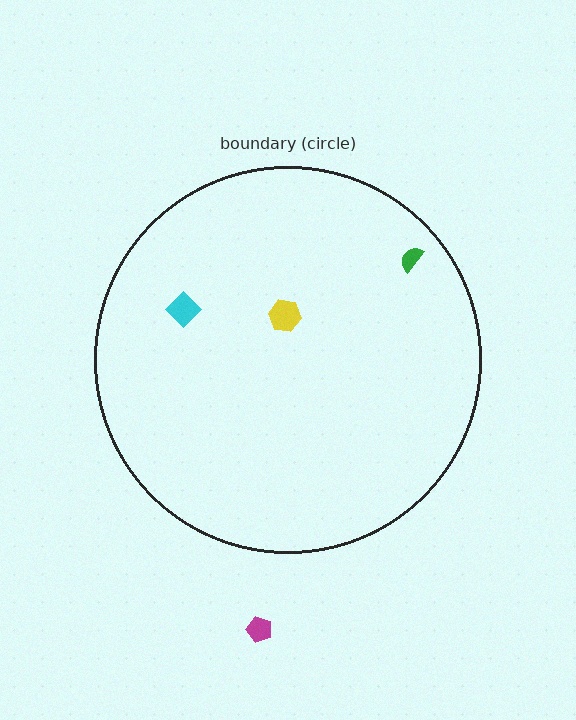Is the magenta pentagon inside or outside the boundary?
Outside.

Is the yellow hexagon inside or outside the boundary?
Inside.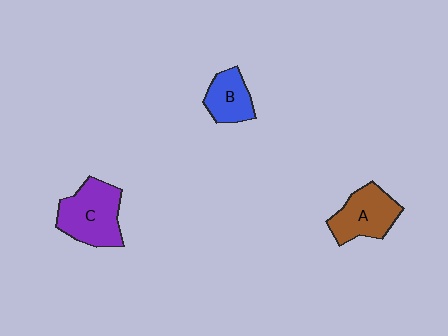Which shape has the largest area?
Shape C (purple).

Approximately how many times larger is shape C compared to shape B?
Approximately 1.7 times.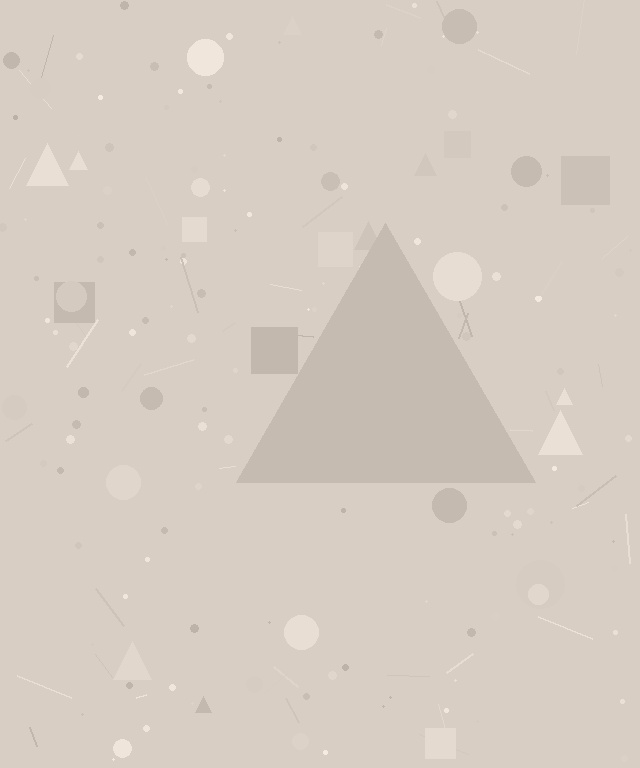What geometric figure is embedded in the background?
A triangle is embedded in the background.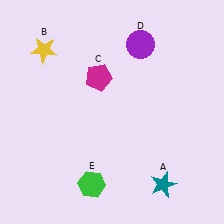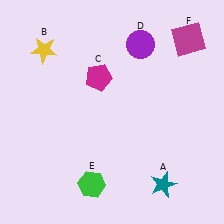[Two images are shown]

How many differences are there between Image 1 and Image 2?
There is 1 difference between the two images.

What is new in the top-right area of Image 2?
A magenta square (F) was added in the top-right area of Image 2.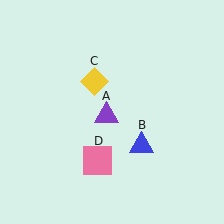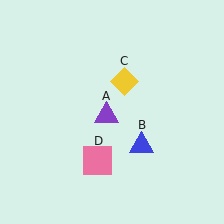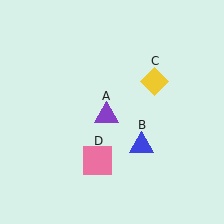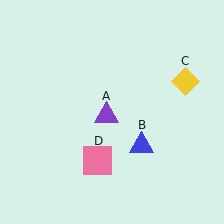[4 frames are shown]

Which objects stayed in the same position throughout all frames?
Purple triangle (object A) and blue triangle (object B) and pink square (object D) remained stationary.